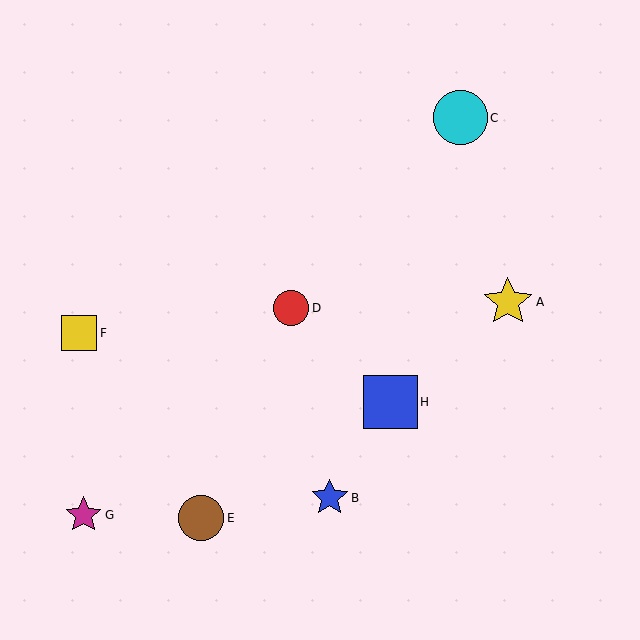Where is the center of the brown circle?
The center of the brown circle is at (201, 518).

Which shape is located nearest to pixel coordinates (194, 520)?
The brown circle (labeled E) at (201, 518) is nearest to that location.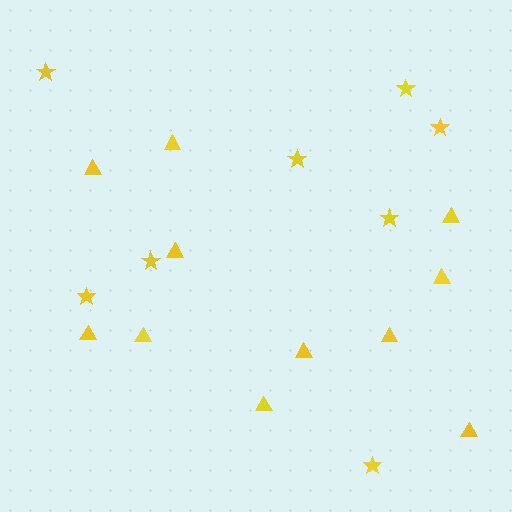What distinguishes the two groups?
There are 2 groups: one group of triangles (11) and one group of stars (8).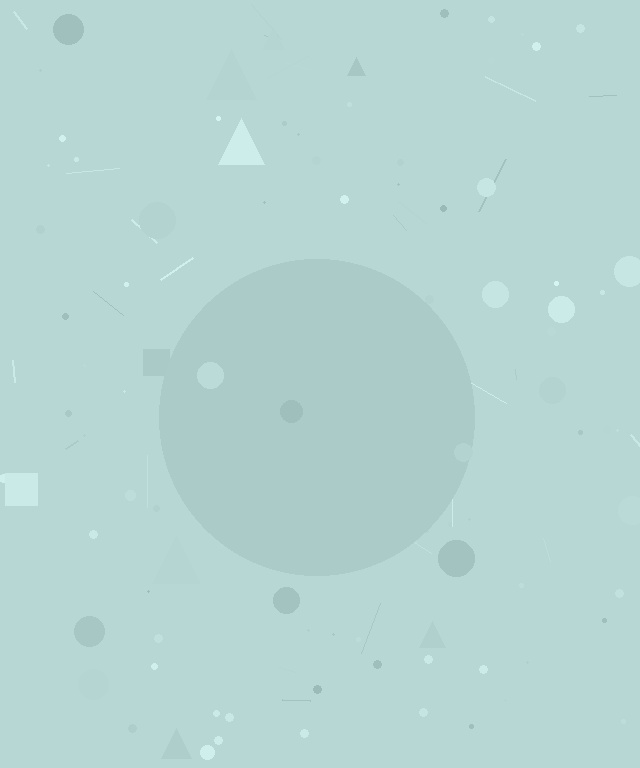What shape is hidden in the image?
A circle is hidden in the image.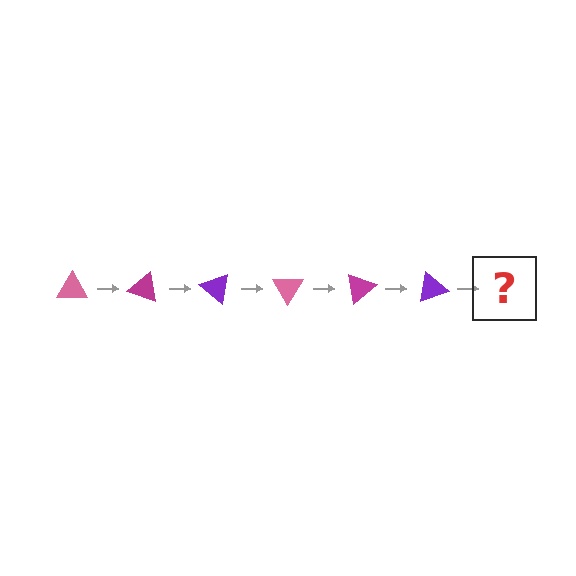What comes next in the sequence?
The next element should be a pink triangle, rotated 120 degrees from the start.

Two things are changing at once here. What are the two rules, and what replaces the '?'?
The two rules are that it rotates 20 degrees each step and the color cycles through pink, magenta, and purple. The '?' should be a pink triangle, rotated 120 degrees from the start.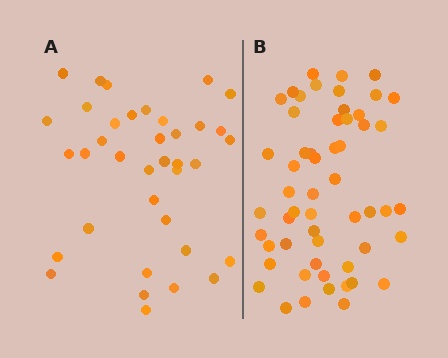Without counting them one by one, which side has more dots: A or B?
Region B (the right region) has more dots.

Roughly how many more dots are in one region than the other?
Region B has approximately 20 more dots than region A.